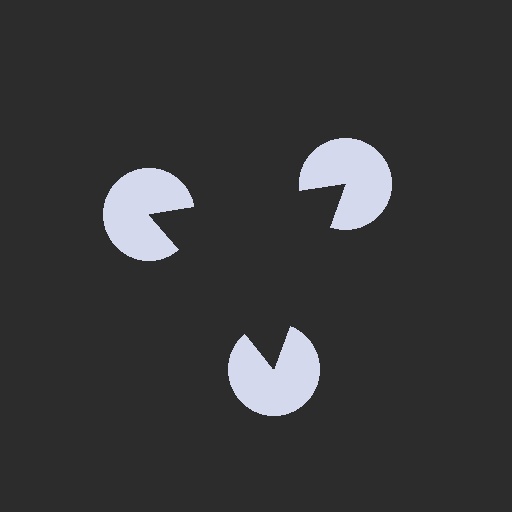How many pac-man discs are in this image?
There are 3 — one at each vertex of the illusory triangle.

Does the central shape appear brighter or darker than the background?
It typically appears slightly darker than the background, even though no actual brightness change is drawn.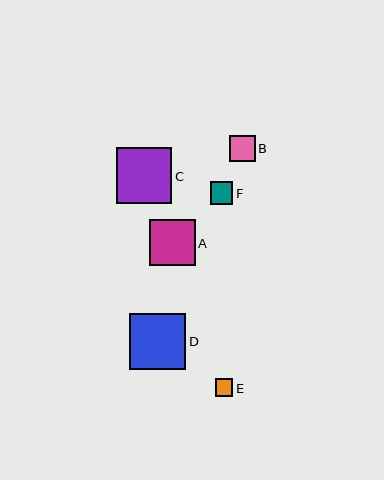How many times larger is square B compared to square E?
Square B is approximately 1.4 times the size of square E.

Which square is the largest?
Square D is the largest with a size of approximately 56 pixels.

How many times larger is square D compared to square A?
Square D is approximately 1.2 times the size of square A.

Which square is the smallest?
Square E is the smallest with a size of approximately 18 pixels.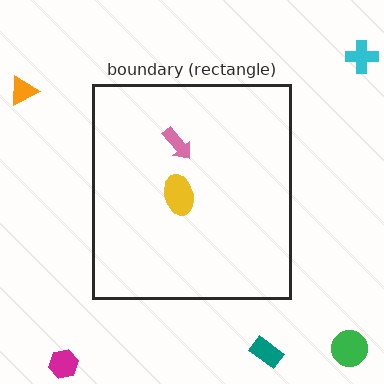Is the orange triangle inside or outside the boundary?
Outside.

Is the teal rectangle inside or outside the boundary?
Outside.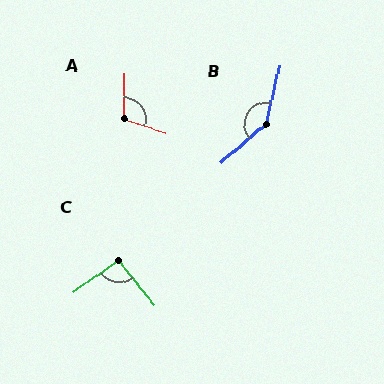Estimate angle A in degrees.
Approximately 108 degrees.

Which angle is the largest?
B, at approximately 144 degrees.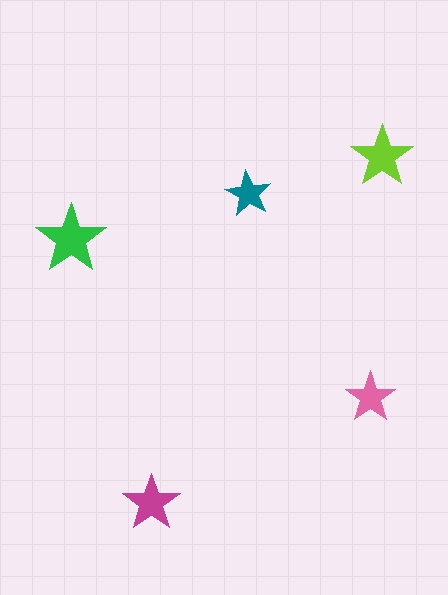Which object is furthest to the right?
The lime star is rightmost.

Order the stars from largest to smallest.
the green one, the lime one, the magenta one, the pink one, the teal one.